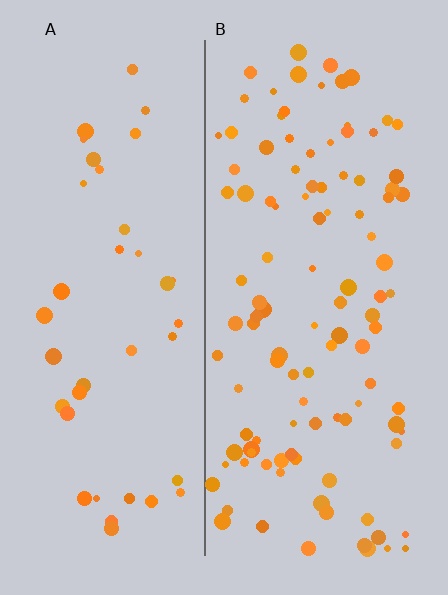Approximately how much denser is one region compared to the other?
Approximately 2.7× — region B over region A.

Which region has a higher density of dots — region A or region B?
B (the right).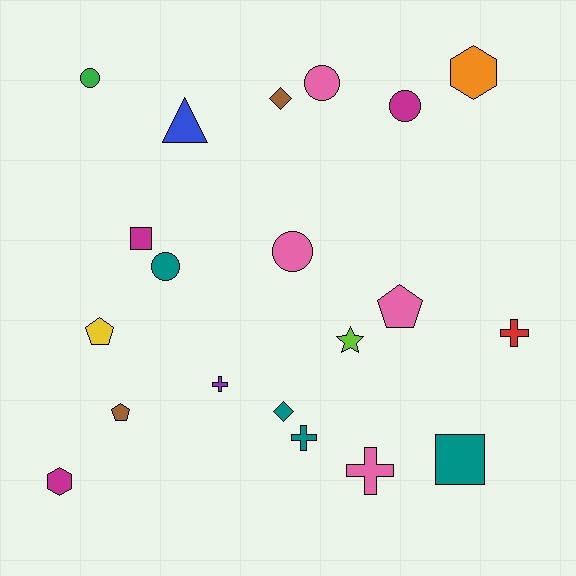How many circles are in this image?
There are 5 circles.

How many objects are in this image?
There are 20 objects.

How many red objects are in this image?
There is 1 red object.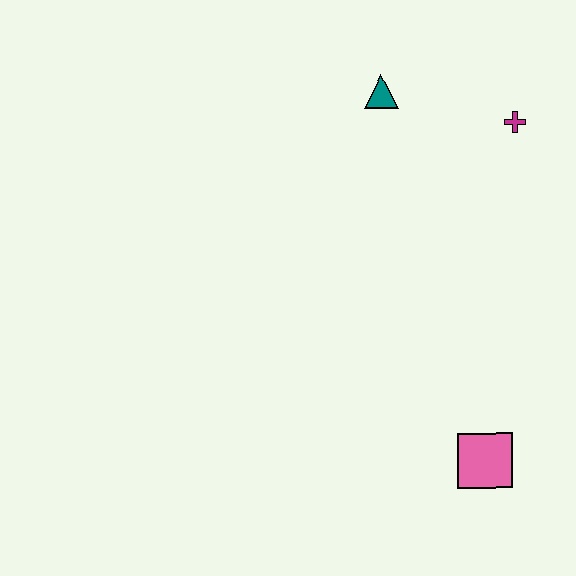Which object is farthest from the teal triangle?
The pink square is farthest from the teal triangle.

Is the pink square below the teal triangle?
Yes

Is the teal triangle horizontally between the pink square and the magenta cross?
No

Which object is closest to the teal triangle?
The magenta cross is closest to the teal triangle.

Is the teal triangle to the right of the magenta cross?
No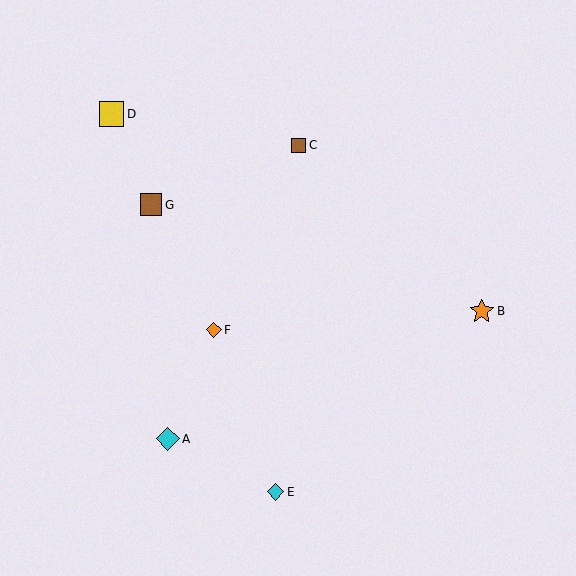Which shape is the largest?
The yellow square (labeled D) is the largest.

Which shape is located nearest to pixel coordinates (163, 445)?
The cyan diamond (labeled A) at (168, 439) is nearest to that location.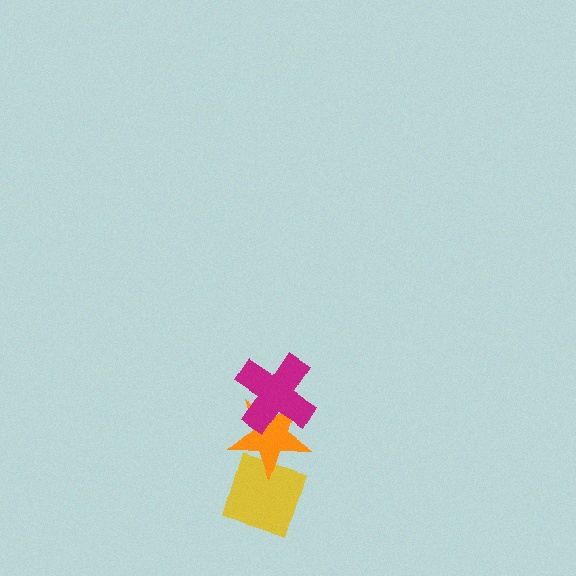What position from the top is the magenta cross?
The magenta cross is 1st from the top.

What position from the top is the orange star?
The orange star is 2nd from the top.